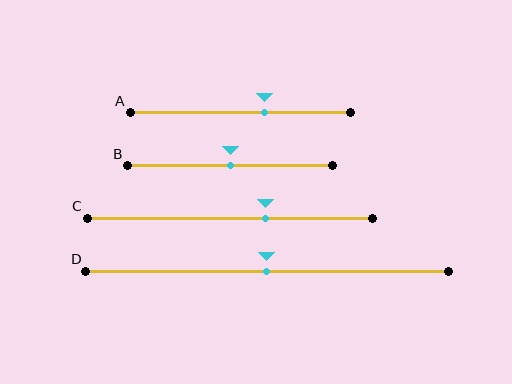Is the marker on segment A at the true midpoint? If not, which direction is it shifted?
No, the marker on segment A is shifted to the right by about 11% of the segment length.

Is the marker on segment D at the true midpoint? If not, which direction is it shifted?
Yes, the marker on segment D is at the true midpoint.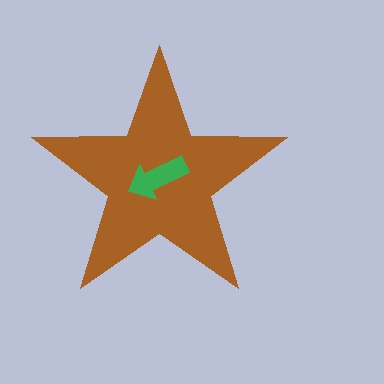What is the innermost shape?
The green arrow.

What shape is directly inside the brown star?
The green arrow.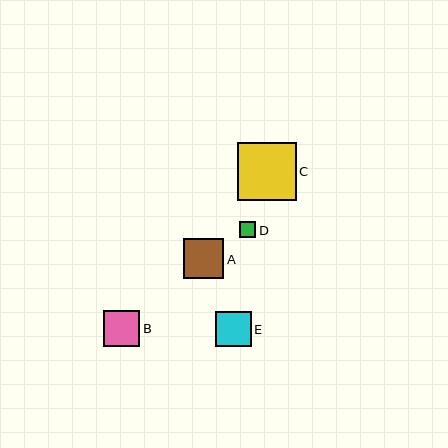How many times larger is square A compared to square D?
Square A is approximately 2.4 times the size of square D.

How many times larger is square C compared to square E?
Square C is approximately 1.6 times the size of square E.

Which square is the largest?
Square C is the largest with a size of approximately 59 pixels.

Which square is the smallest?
Square D is the smallest with a size of approximately 16 pixels.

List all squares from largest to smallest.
From largest to smallest: C, A, B, E, D.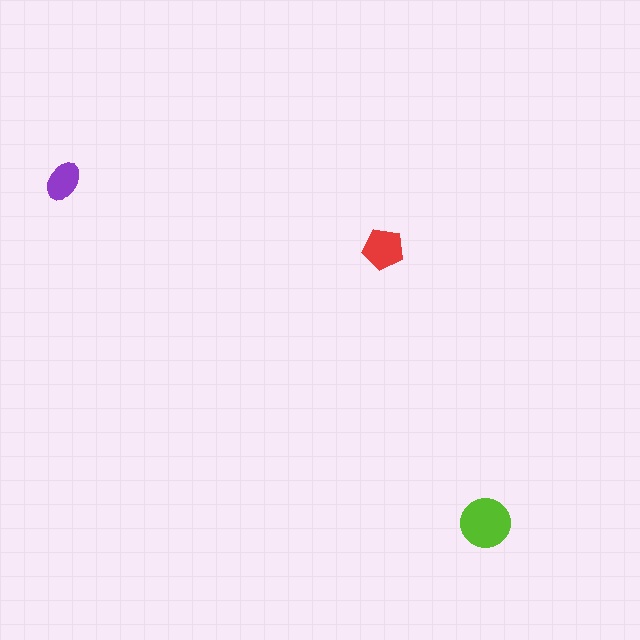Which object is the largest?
The lime circle.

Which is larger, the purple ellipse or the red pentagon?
The red pentagon.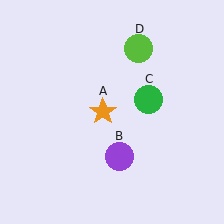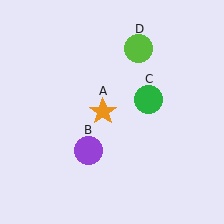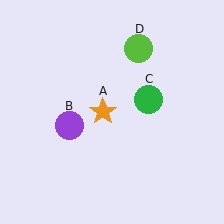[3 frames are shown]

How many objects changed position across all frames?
1 object changed position: purple circle (object B).